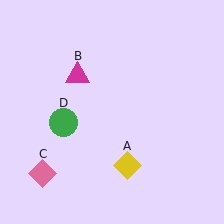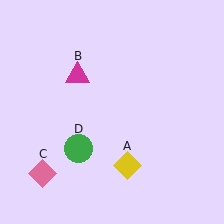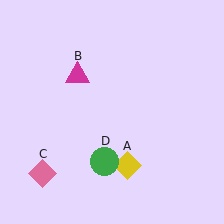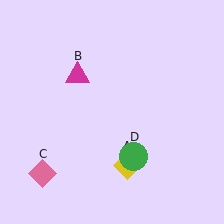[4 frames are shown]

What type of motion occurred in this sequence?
The green circle (object D) rotated counterclockwise around the center of the scene.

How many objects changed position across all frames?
1 object changed position: green circle (object D).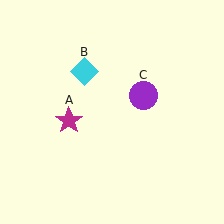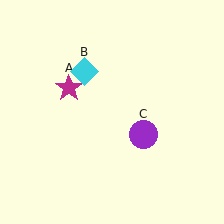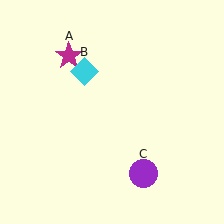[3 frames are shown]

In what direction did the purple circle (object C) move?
The purple circle (object C) moved down.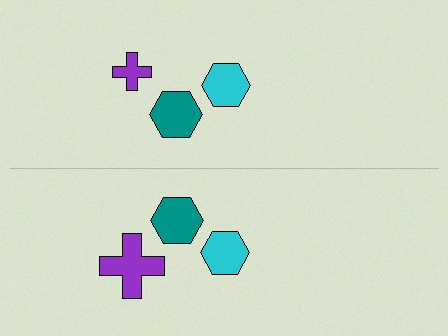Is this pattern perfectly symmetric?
No, the pattern is not perfectly symmetric. The purple cross on the bottom side has a different size than its mirror counterpart.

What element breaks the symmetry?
The purple cross on the bottom side has a different size than its mirror counterpart.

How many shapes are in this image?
There are 6 shapes in this image.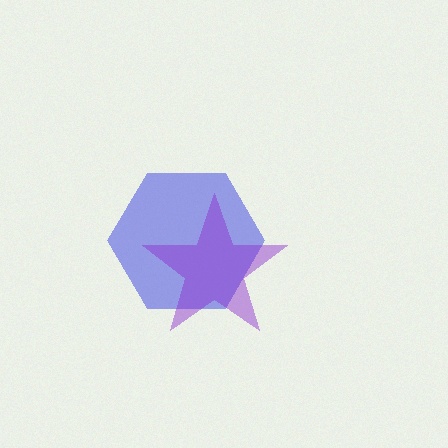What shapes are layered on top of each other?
The layered shapes are: a blue hexagon, a purple star.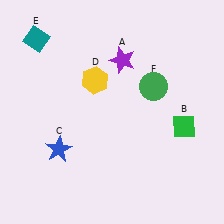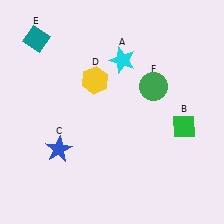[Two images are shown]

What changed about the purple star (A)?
In Image 1, A is purple. In Image 2, it changed to cyan.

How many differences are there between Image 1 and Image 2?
There is 1 difference between the two images.